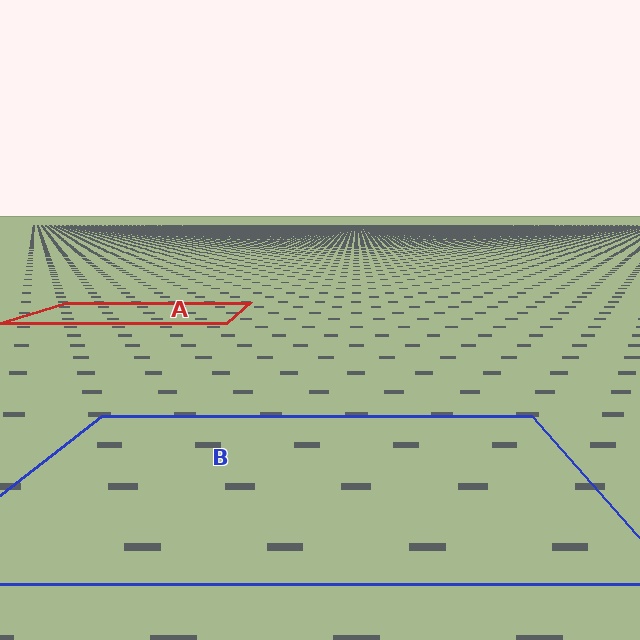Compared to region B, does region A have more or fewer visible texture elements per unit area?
Region A has more texture elements per unit area — they are packed more densely because it is farther away.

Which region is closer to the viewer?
Region B is closer. The texture elements there are larger and more spread out.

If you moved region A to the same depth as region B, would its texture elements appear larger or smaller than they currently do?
They would appear larger. At a closer depth, the same texture elements are projected at a bigger on-screen size.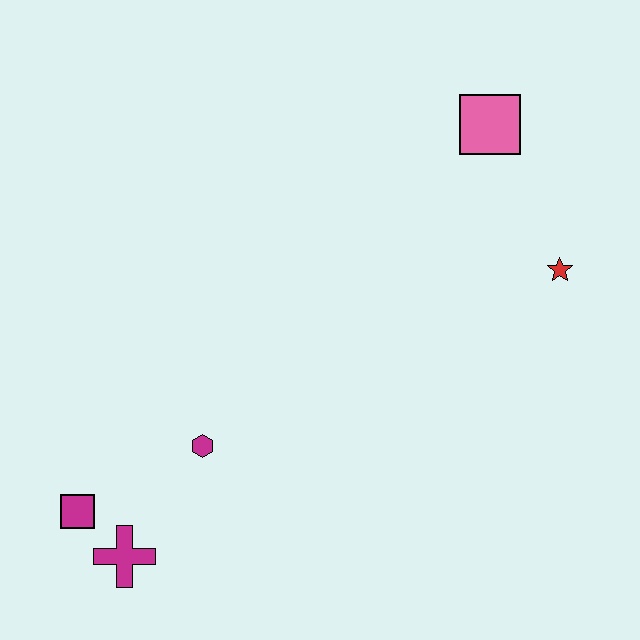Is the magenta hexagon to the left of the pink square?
Yes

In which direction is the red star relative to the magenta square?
The red star is to the right of the magenta square.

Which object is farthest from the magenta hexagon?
The pink square is farthest from the magenta hexagon.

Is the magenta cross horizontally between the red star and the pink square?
No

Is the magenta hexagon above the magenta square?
Yes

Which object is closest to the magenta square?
The magenta cross is closest to the magenta square.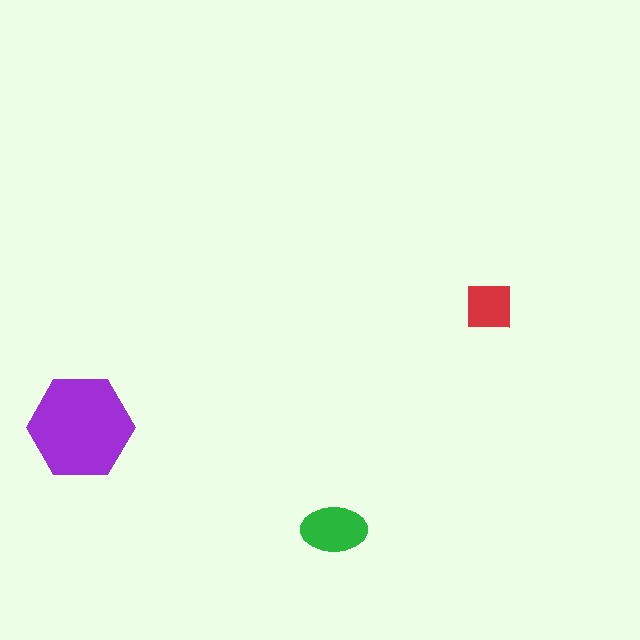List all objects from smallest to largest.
The red square, the green ellipse, the purple hexagon.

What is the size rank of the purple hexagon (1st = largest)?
1st.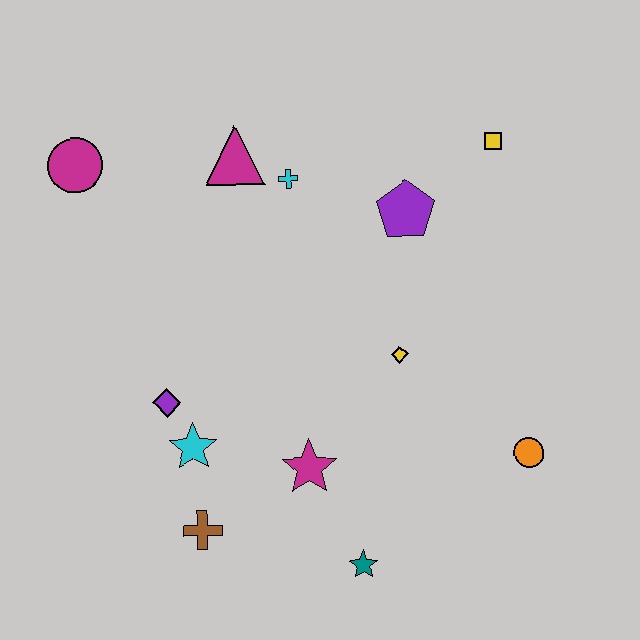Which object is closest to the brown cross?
The cyan star is closest to the brown cross.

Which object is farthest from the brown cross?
The yellow square is farthest from the brown cross.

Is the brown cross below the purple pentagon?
Yes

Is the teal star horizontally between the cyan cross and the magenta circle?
No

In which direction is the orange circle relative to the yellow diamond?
The orange circle is to the right of the yellow diamond.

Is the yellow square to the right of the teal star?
Yes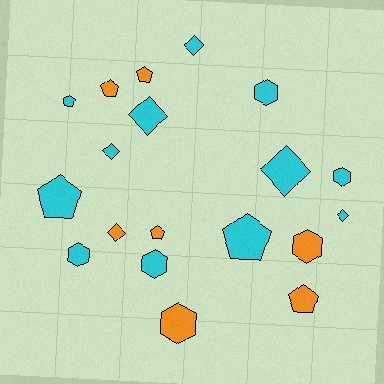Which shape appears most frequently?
Pentagon, with 7 objects.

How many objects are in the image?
There are 19 objects.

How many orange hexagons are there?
There are 2 orange hexagons.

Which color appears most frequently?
Cyan, with 12 objects.